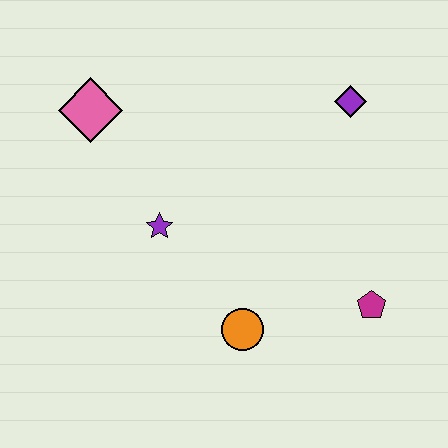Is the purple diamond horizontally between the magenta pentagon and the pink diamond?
Yes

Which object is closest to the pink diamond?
The purple star is closest to the pink diamond.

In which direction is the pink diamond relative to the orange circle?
The pink diamond is above the orange circle.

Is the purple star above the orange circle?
Yes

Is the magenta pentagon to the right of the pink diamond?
Yes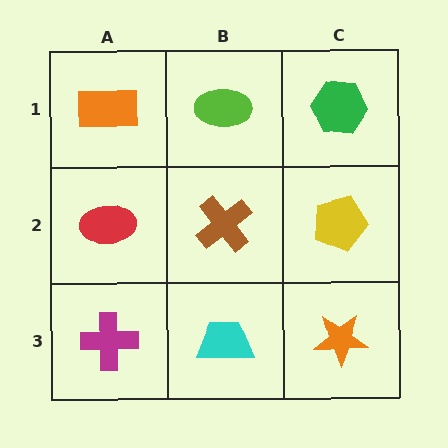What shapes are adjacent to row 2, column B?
A lime ellipse (row 1, column B), a cyan trapezoid (row 3, column B), a red ellipse (row 2, column A), a yellow pentagon (row 2, column C).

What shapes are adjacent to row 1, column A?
A red ellipse (row 2, column A), a lime ellipse (row 1, column B).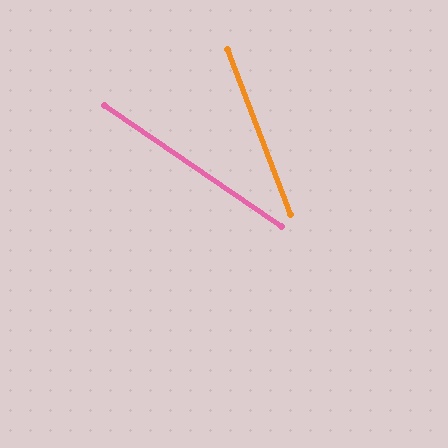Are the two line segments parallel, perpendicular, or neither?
Neither parallel nor perpendicular — they differ by about 35°.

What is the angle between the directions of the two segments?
Approximately 35 degrees.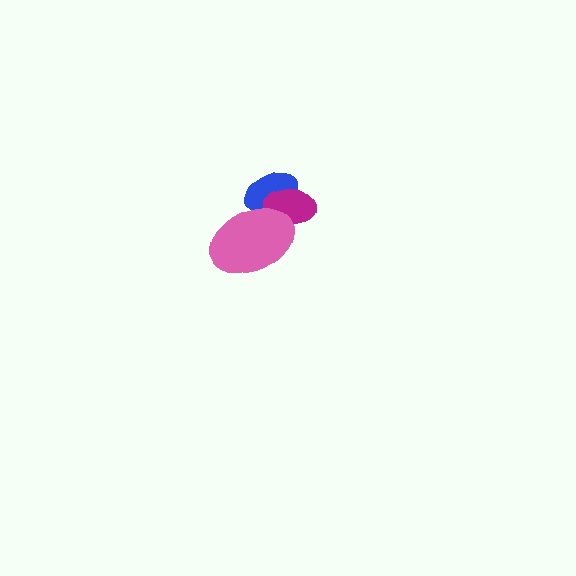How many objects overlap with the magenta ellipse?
2 objects overlap with the magenta ellipse.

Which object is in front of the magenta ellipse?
The pink ellipse is in front of the magenta ellipse.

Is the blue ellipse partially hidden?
Yes, it is partially covered by another shape.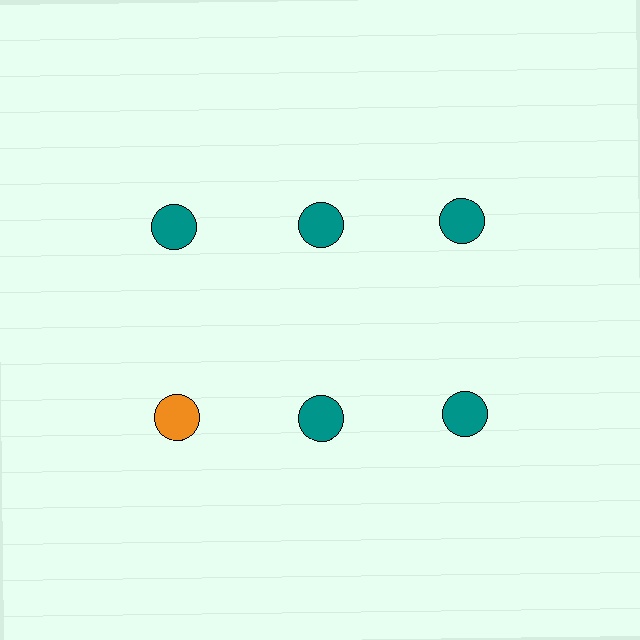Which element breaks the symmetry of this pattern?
The orange circle in the second row, leftmost column breaks the symmetry. All other shapes are teal circles.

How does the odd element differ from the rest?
It has a different color: orange instead of teal.